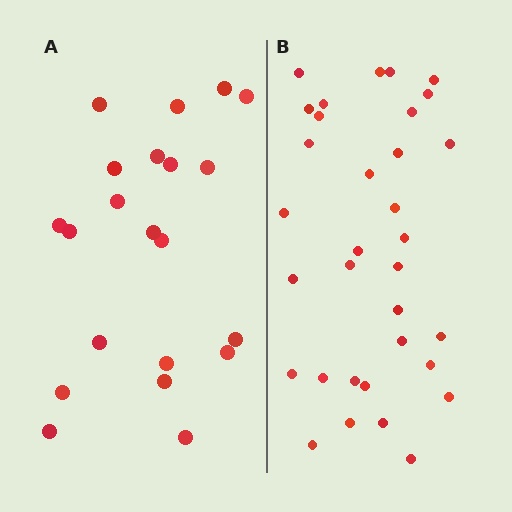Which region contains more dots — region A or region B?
Region B (the right region) has more dots.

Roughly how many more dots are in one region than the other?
Region B has roughly 12 or so more dots than region A.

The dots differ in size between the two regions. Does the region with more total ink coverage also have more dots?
No. Region A has more total ink coverage because its dots are larger, but region B actually contains more individual dots. Total area can be misleading — the number of items is what matters here.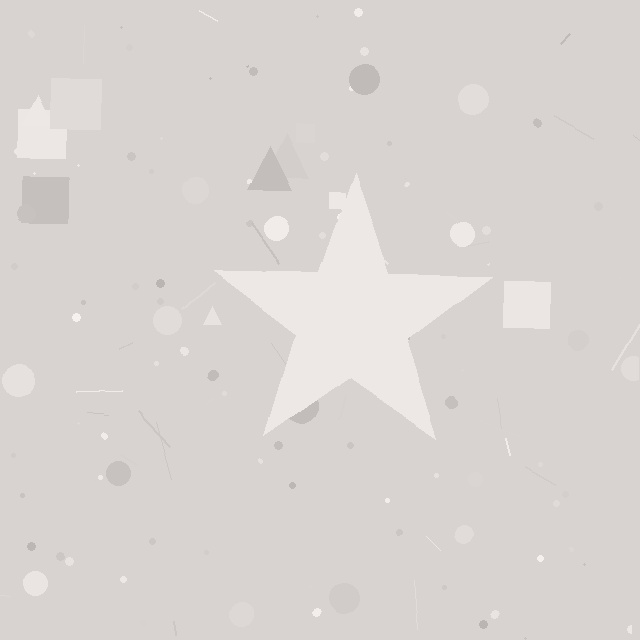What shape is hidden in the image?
A star is hidden in the image.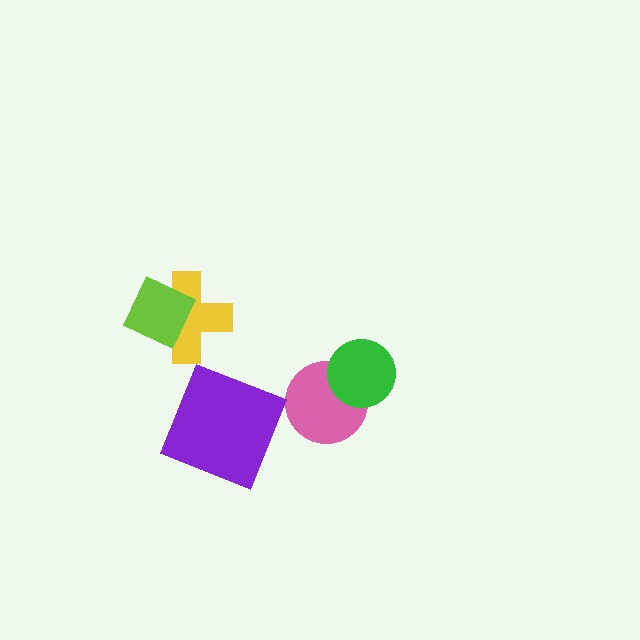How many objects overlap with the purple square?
0 objects overlap with the purple square.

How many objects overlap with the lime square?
1 object overlaps with the lime square.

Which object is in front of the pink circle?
The green circle is in front of the pink circle.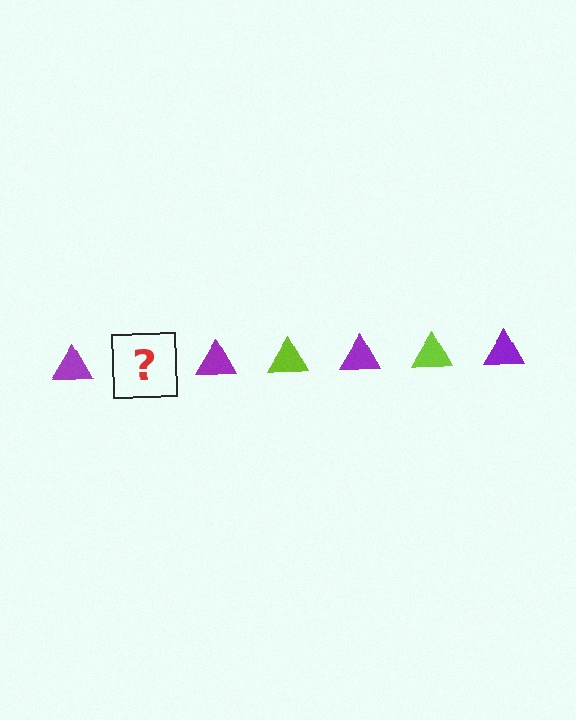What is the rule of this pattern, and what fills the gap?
The rule is that the pattern cycles through purple, lime triangles. The gap should be filled with a lime triangle.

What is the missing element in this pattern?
The missing element is a lime triangle.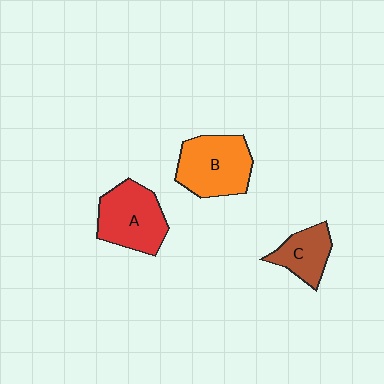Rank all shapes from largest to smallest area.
From largest to smallest: B (orange), A (red), C (brown).